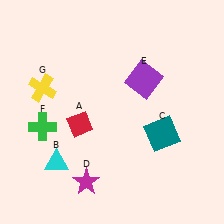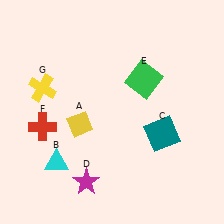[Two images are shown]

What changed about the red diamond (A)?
In Image 1, A is red. In Image 2, it changed to yellow.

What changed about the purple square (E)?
In Image 1, E is purple. In Image 2, it changed to green.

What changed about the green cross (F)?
In Image 1, F is green. In Image 2, it changed to red.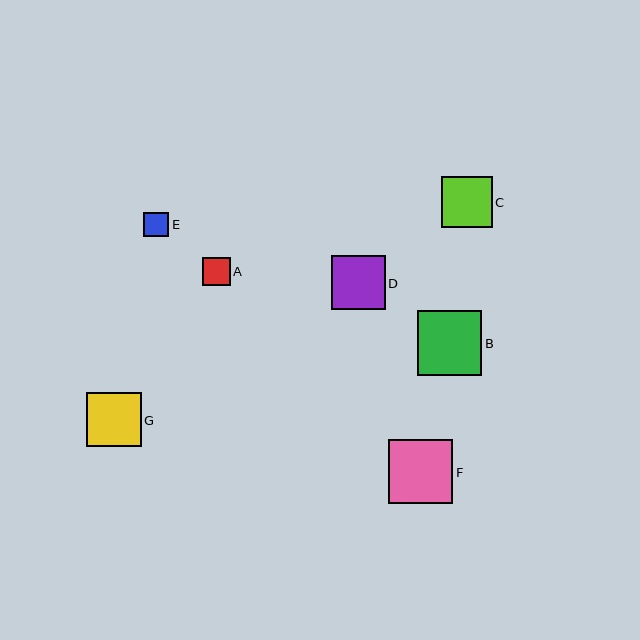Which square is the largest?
Square B is the largest with a size of approximately 64 pixels.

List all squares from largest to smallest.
From largest to smallest: B, F, G, D, C, A, E.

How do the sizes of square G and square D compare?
Square G and square D are approximately the same size.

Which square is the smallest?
Square E is the smallest with a size of approximately 25 pixels.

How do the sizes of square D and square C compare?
Square D and square C are approximately the same size.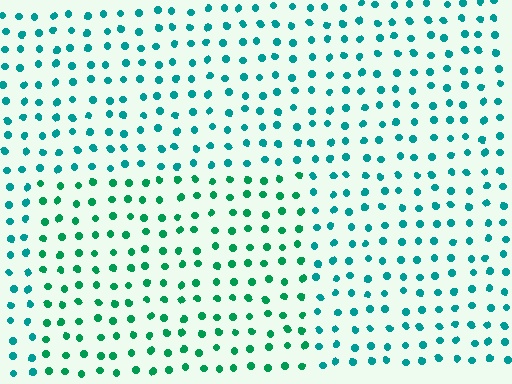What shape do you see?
I see a rectangle.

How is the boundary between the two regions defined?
The boundary is defined purely by a slight shift in hue (about 27 degrees). Spacing, size, and orientation are identical on both sides.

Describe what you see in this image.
The image is filled with small teal elements in a uniform arrangement. A rectangle-shaped region is visible where the elements are tinted to a slightly different hue, forming a subtle color boundary.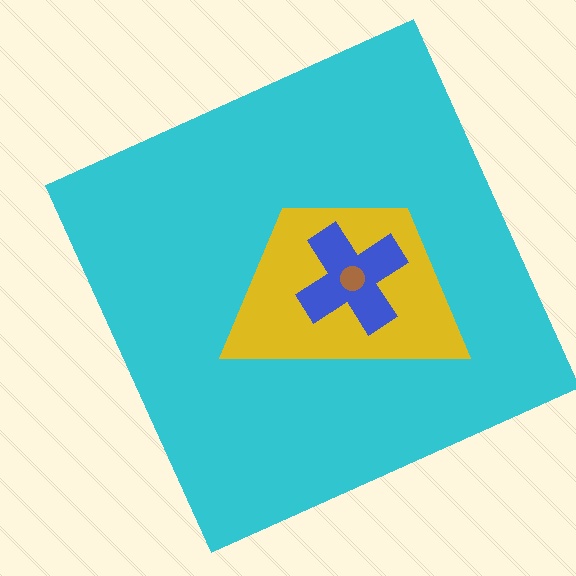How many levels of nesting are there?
4.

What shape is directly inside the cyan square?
The yellow trapezoid.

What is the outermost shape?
The cyan square.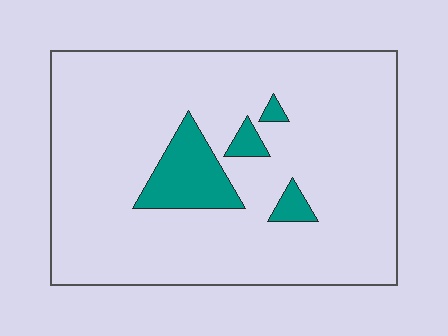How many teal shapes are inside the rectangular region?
4.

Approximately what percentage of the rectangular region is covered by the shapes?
Approximately 10%.